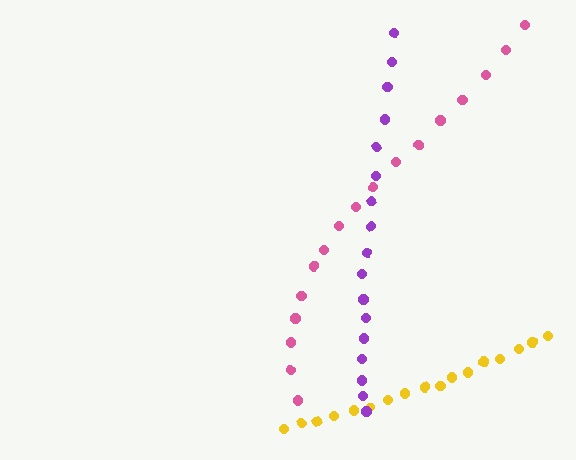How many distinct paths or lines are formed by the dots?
There are 3 distinct paths.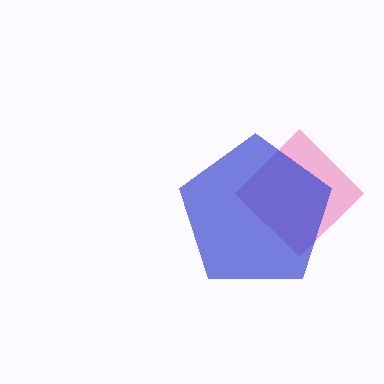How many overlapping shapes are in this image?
There are 2 overlapping shapes in the image.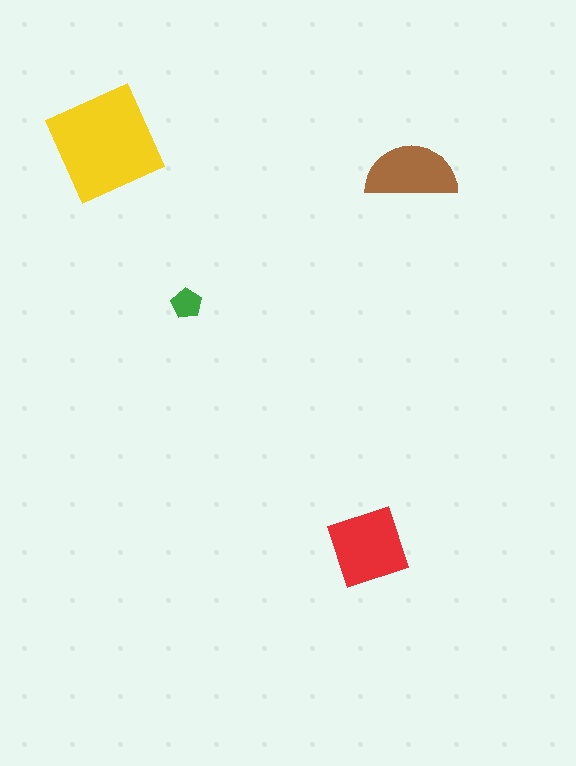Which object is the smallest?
The green pentagon.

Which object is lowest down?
The red diamond is bottommost.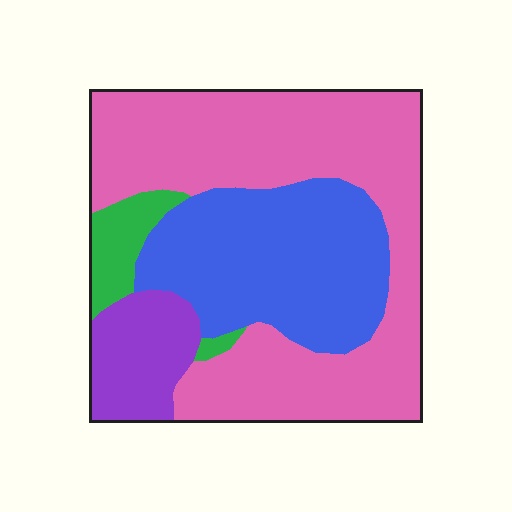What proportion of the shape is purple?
Purple takes up less than a sixth of the shape.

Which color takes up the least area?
Green, at roughly 5%.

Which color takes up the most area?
Pink, at roughly 55%.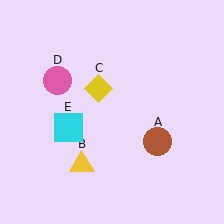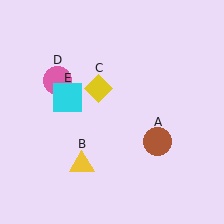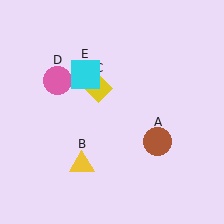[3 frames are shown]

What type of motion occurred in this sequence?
The cyan square (object E) rotated clockwise around the center of the scene.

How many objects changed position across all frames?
1 object changed position: cyan square (object E).